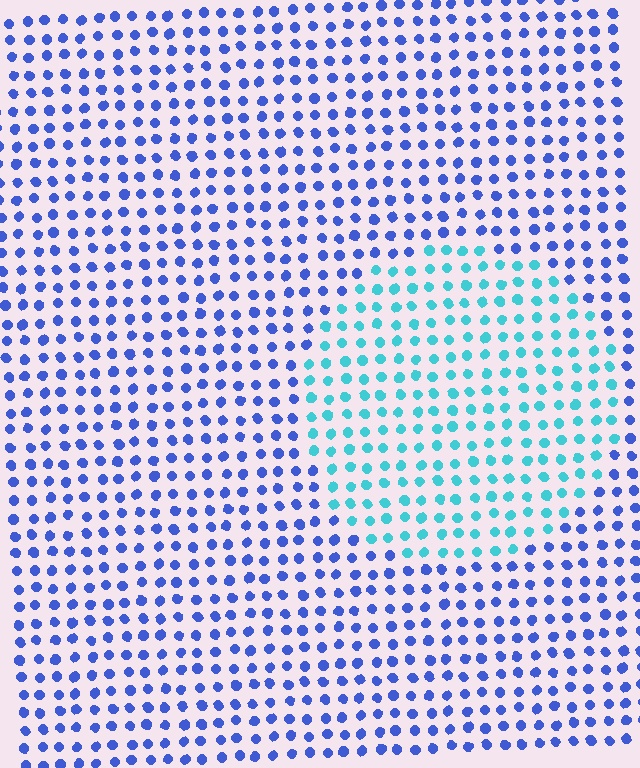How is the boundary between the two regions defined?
The boundary is defined purely by a slight shift in hue (about 47 degrees). Spacing, size, and orientation are identical on both sides.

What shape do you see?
I see a circle.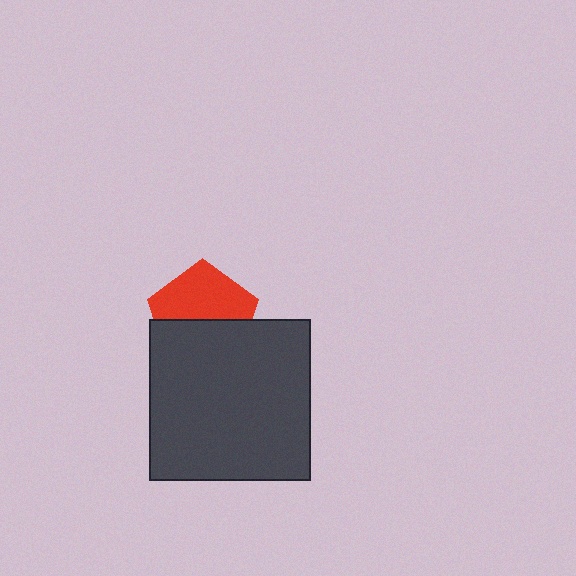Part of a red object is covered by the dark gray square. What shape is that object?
It is a pentagon.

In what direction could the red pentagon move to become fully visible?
The red pentagon could move up. That would shift it out from behind the dark gray square entirely.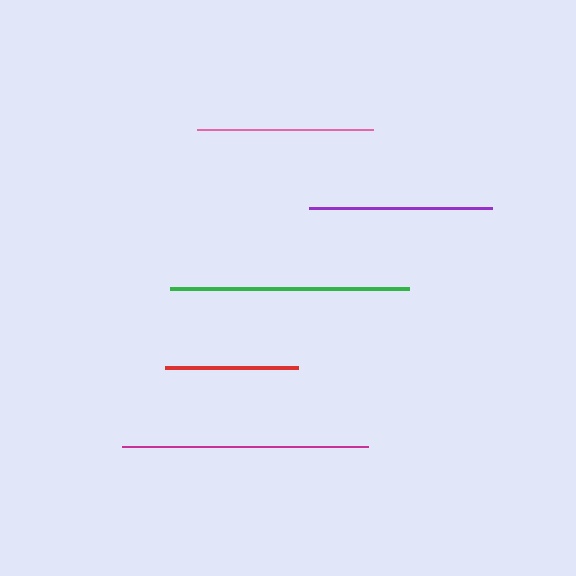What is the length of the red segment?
The red segment is approximately 133 pixels long.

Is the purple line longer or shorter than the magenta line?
The magenta line is longer than the purple line.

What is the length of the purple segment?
The purple segment is approximately 183 pixels long.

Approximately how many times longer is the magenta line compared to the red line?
The magenta line is approximately 1.9 times the length of the red line.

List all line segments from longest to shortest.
From longest to shortest: magenta, green, purple, pink, red.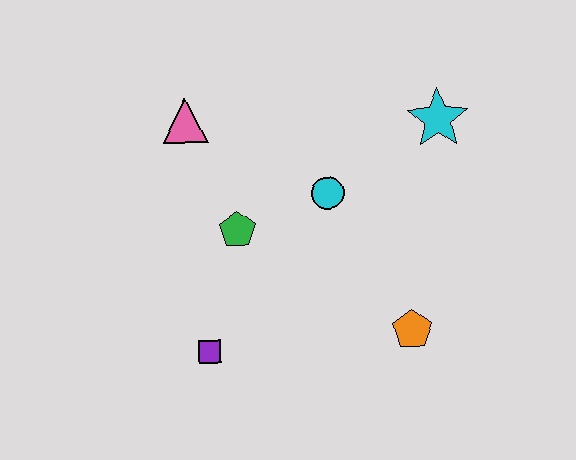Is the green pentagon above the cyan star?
No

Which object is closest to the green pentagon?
The cyan circle is closest to the green pentagon.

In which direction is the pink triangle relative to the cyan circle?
The pink triangle is to the left of the cyan circle.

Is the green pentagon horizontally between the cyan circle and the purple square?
Yes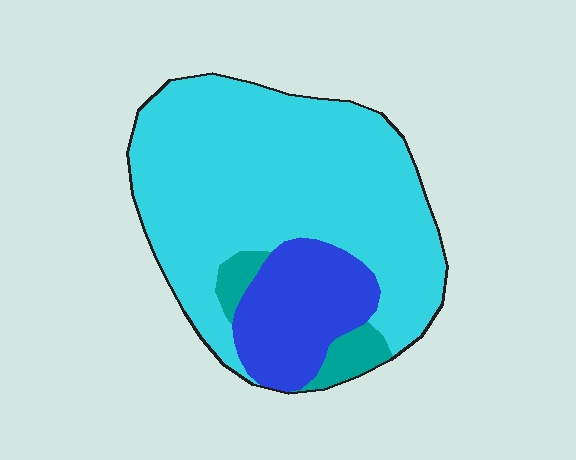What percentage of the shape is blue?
Blue covers roughly 20% of the shape.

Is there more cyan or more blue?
Cyan.